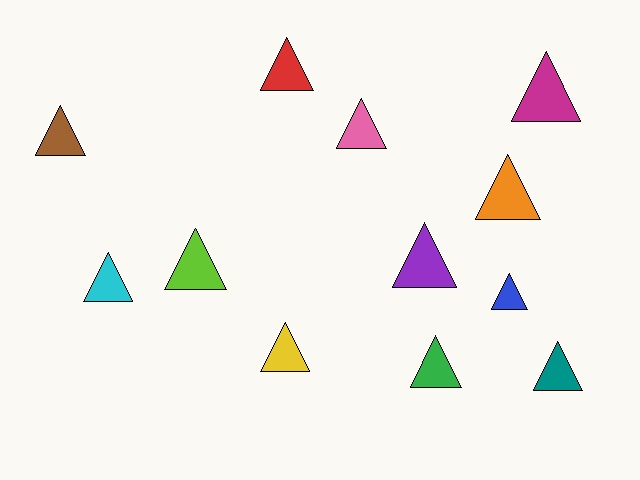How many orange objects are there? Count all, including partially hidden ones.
There is 1 orange object.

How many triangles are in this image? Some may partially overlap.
There are 12 triangles.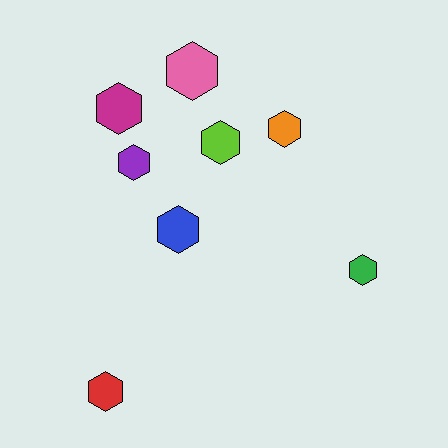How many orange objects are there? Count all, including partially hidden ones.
There is 1 orange object.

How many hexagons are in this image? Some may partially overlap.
There are 8 hexagons.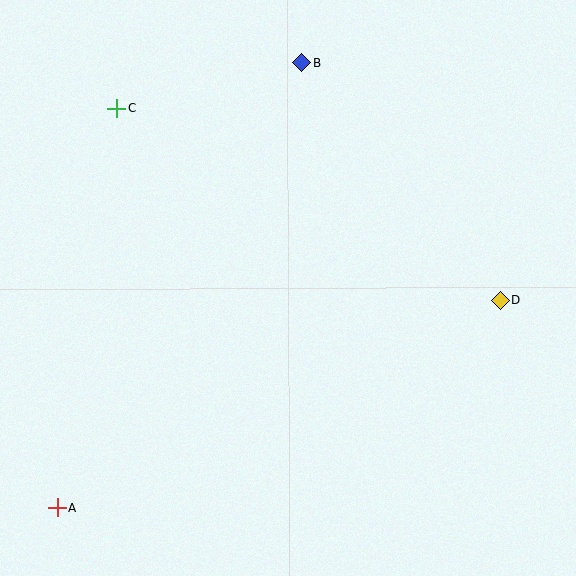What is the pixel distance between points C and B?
The distance between C and B is 190 pixels.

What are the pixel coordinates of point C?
Point C is at (117, 108).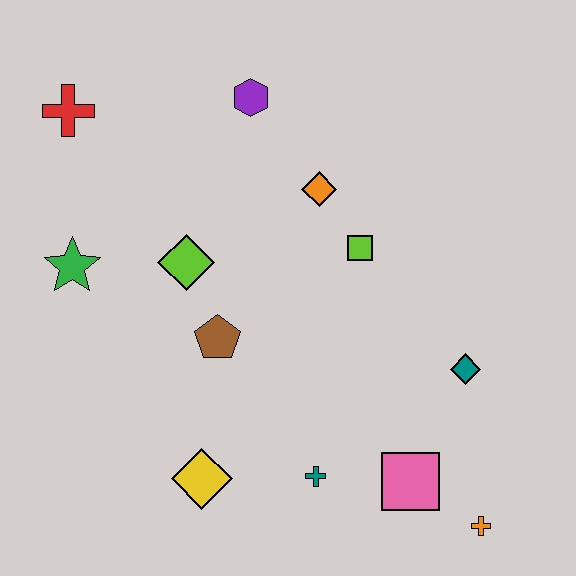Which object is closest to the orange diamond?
The lime square is closest to the orange diamond.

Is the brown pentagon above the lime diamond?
No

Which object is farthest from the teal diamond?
The red cross is farthest from the teal diamond.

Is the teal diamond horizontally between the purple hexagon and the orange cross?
Yes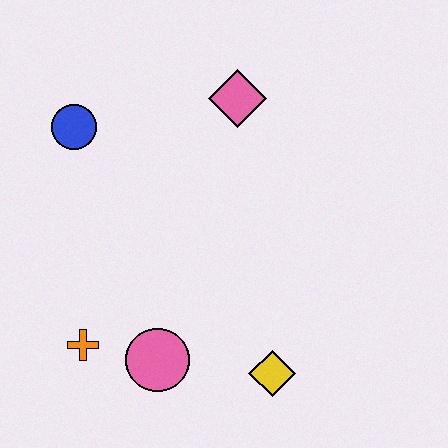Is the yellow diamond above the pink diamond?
No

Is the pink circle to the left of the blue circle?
No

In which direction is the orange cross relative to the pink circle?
The orange cross is to the left of the pink circle.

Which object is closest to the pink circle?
The orange cross is closest to the pink circle.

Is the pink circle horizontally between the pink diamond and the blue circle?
Yes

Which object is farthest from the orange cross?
The pink diamond is farthest from the orange cross.